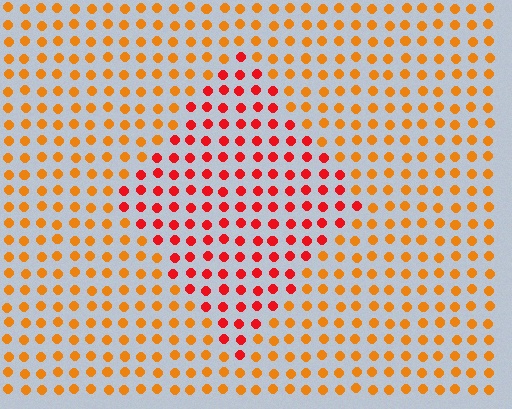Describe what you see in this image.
The image is filled with small orange elements in a uniform arrangement. A diamond-shaped region is visible where the elements are tinted to a slightly different hue, forming a subtle color boundary.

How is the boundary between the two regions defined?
The boundary is defined purely by a slight shift in hue (about 35 degrees). Spacing, size, and orientation are identical on both sides.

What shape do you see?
I see a diamond.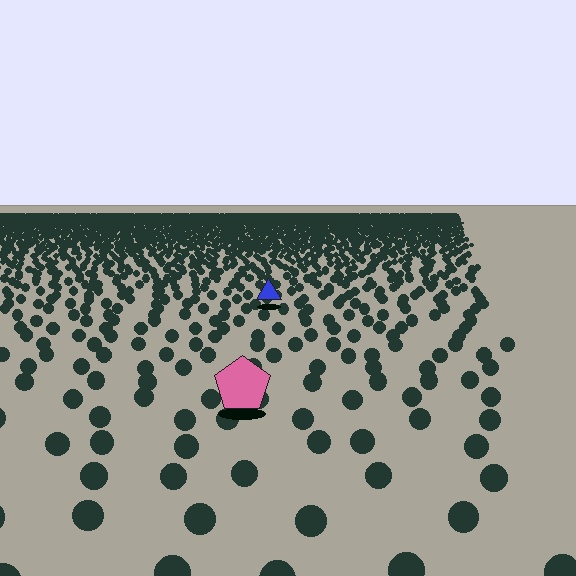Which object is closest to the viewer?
The pink pentagon is closest. The texture marks near it are larger and more spread out.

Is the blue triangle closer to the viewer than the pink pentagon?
No. The pink pentagon is closer — you can tell from the texture gradient: the ground texture is coarser near it.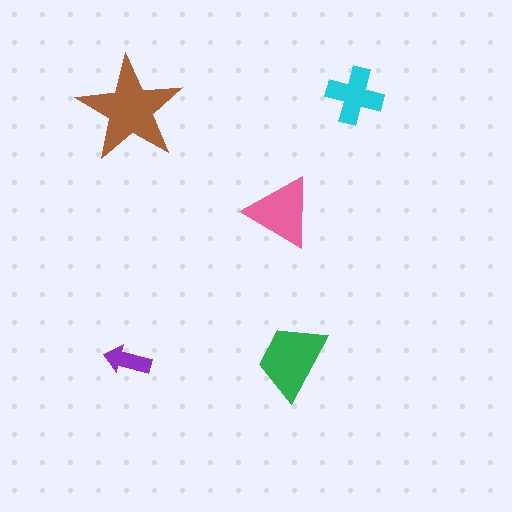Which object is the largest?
The brown star.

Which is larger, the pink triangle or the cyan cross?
The pink triangle.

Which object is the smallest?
The purple arrow.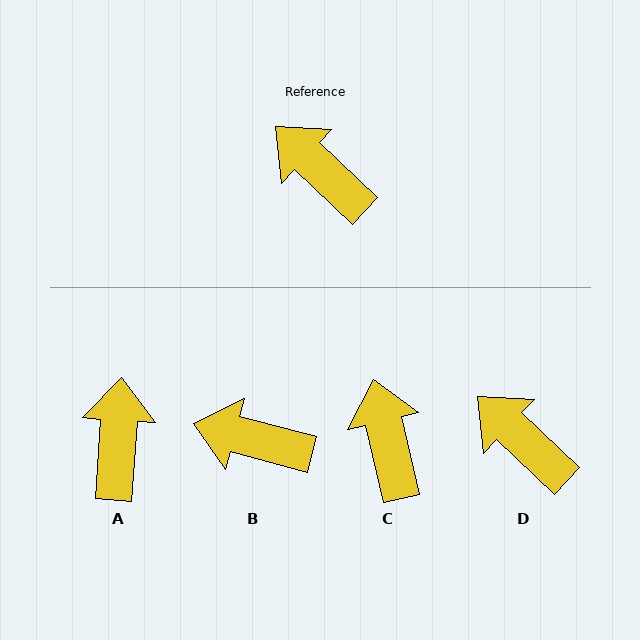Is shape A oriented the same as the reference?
No, it is off by about 51 degrees.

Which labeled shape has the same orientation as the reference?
D.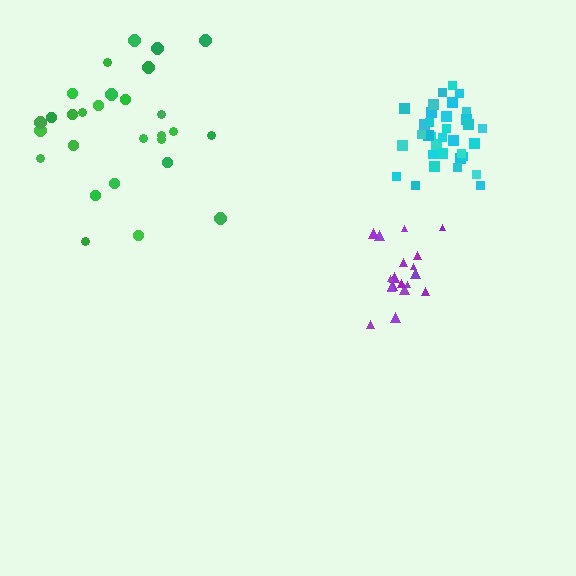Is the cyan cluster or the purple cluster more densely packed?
Cyan.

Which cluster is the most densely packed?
Cyan.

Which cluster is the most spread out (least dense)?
Green.